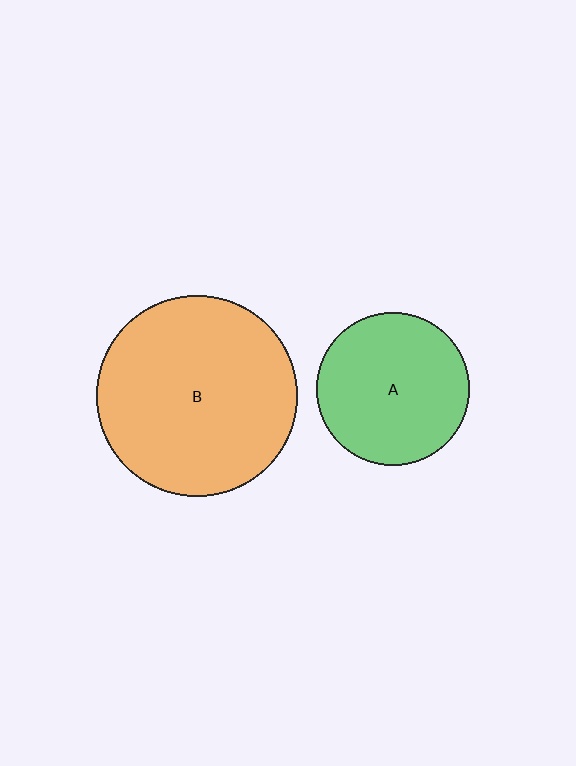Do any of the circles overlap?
No, none of the circles overlap.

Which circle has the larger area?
Circle B (orange).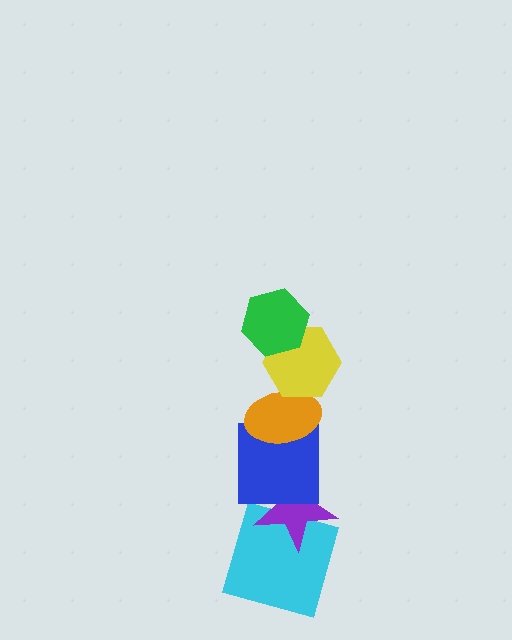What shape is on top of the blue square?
The orange ellipse is on top of the blue square.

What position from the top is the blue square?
The blue square is 4th from the top.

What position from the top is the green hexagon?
The green hexagon is 1st from the top.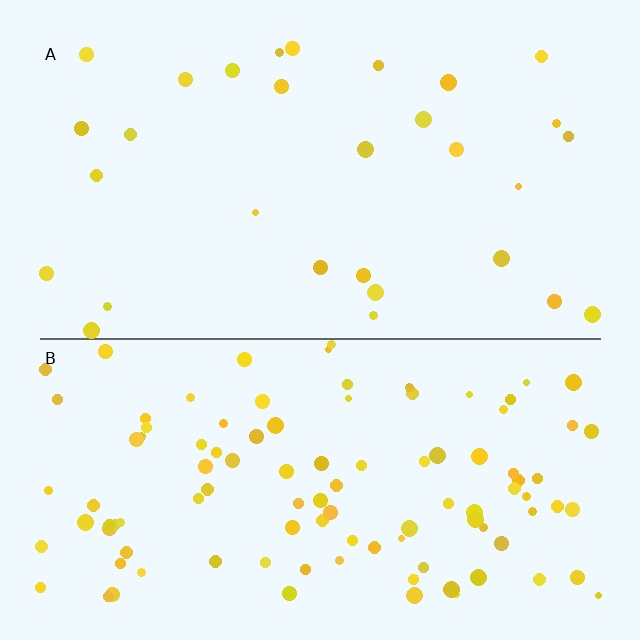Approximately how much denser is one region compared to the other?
Approximately 3.6× — region B over region A.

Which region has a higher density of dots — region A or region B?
B (the bottom).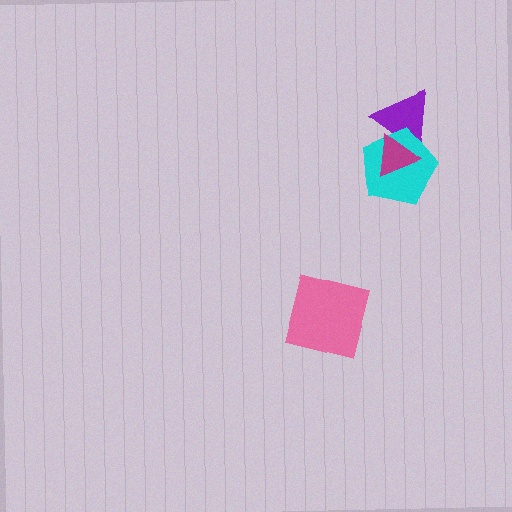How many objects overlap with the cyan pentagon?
2 objects overlap with the cyan pentagon.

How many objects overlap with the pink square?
0 objects overlap with the pink square.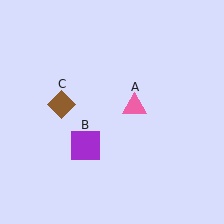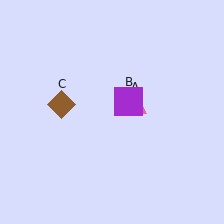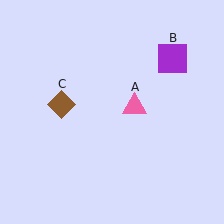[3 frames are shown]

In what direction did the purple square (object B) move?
The purple square (object B) moved up and to the right.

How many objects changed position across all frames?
1 object changed position: purple square (object B).